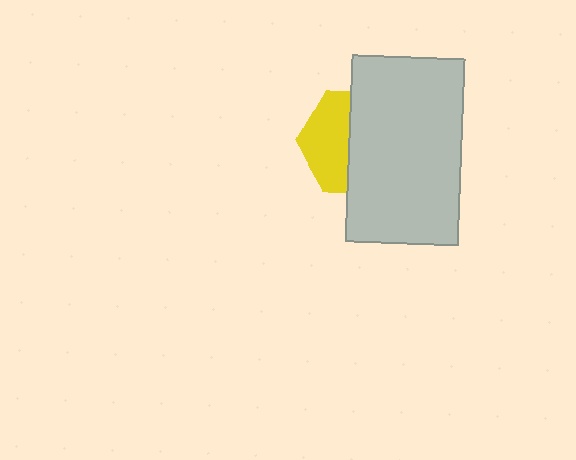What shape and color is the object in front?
The object in front is a light gray rectangle.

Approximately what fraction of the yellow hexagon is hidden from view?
Roughly 56% of the yellow hexagon is hidden behind the light gray rectangle.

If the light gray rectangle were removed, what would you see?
You would see the complete yellow hexagon.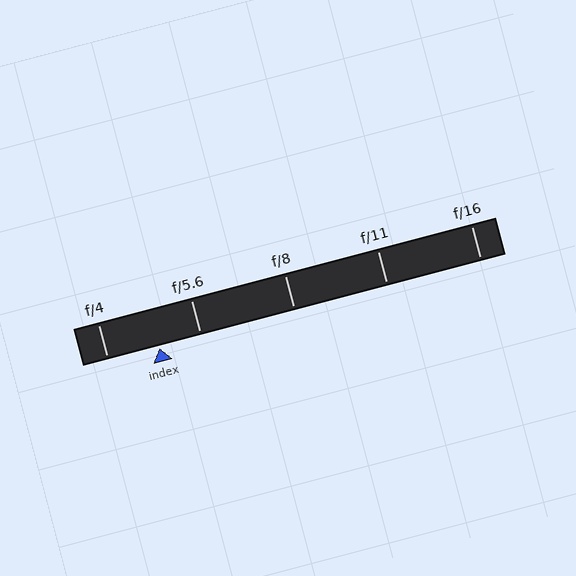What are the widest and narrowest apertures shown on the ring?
The widest aperture shown is f/4 and the narrowest is f/16.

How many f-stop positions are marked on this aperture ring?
There are 5 f-stop positions marked.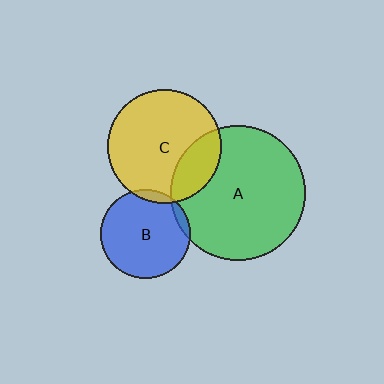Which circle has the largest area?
Circle A (green).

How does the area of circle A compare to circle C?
Approximately 1.4 times.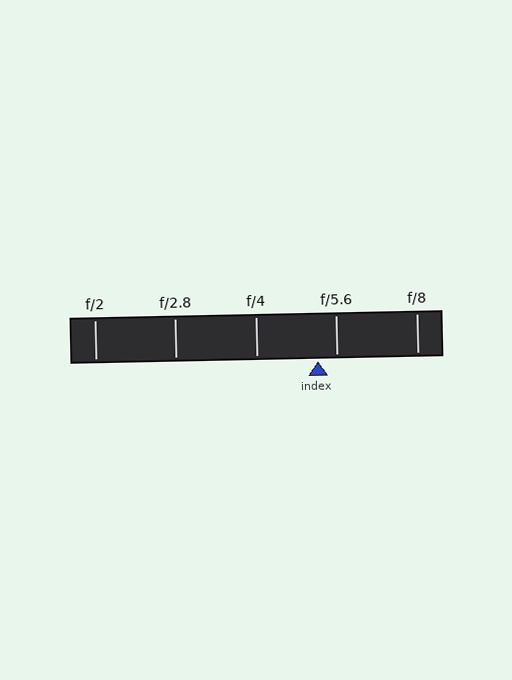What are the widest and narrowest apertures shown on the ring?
The widest aperture shown is f/2 and the narrowest is f/8.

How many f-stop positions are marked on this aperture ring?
There are 5 f-stop positions marked.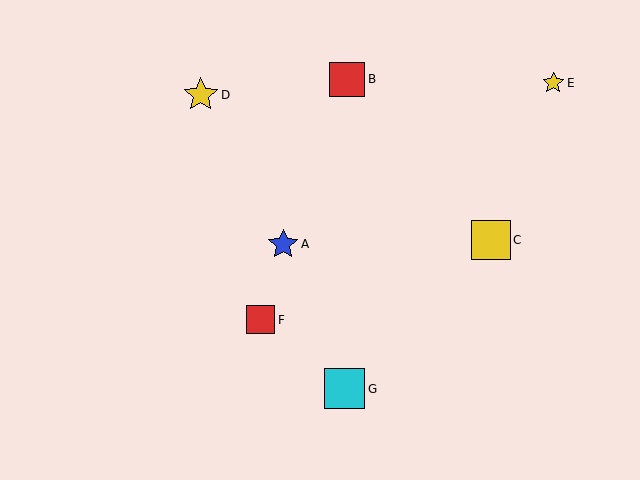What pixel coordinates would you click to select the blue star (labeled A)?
Click at (283, 244) to select the blue star A.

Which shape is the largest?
The cyan square (labeled G) is the largest.